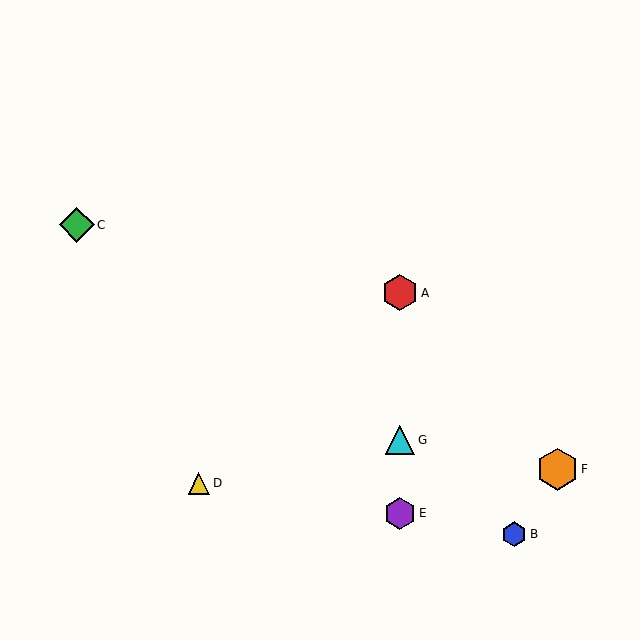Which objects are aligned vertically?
Objects A, E, G are aligned vertically.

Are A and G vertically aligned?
Yes, both are at x≈400.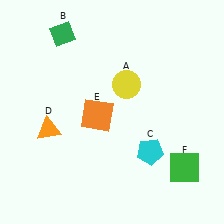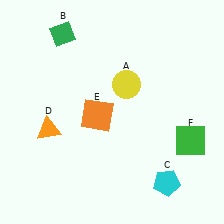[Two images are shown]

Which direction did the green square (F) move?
The green square (F) moved up.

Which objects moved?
The objects that moved are: the cyan pentagon (C), the green square (F).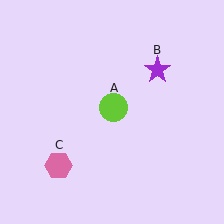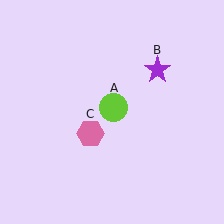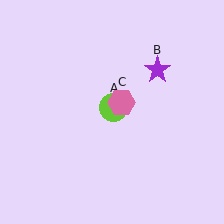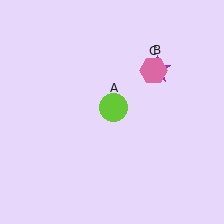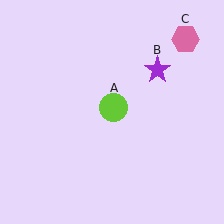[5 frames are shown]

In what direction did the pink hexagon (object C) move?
The pink hexagon (object C) moved up and to the right.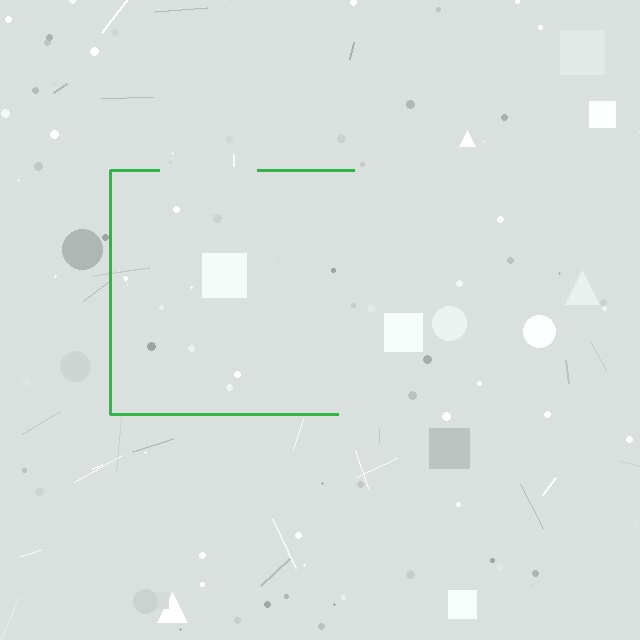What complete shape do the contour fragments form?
The contour fragments form a square.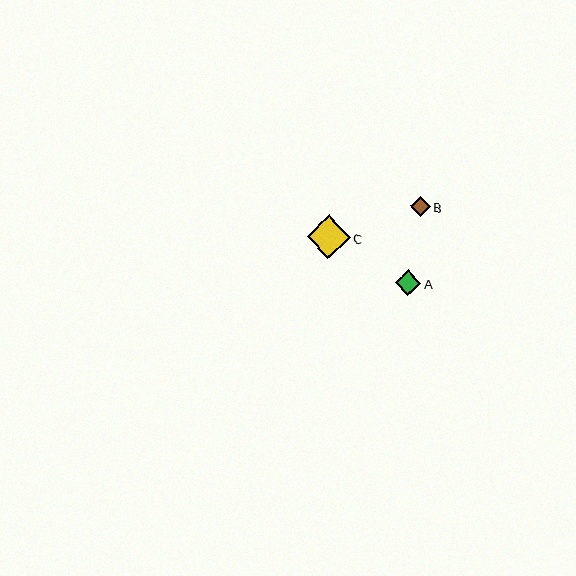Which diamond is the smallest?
Diamond B is the smallest with a size of approximately 20 pixels.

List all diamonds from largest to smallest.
From largest to smallest: C, A, B.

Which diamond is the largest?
Diamond C is the largest with a size of approximately 43 pixels.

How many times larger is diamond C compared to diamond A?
Diamond C is approximately 1.7 times the size of diamond A.